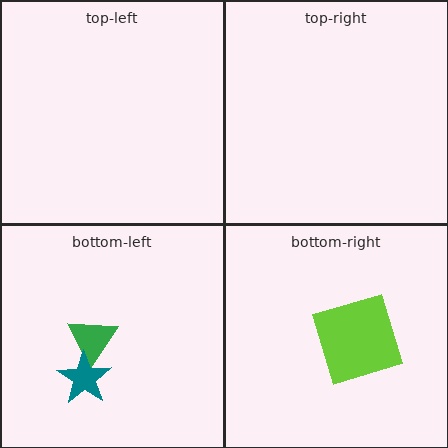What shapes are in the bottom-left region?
The green triangle, the teal star.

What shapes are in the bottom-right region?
The lime square.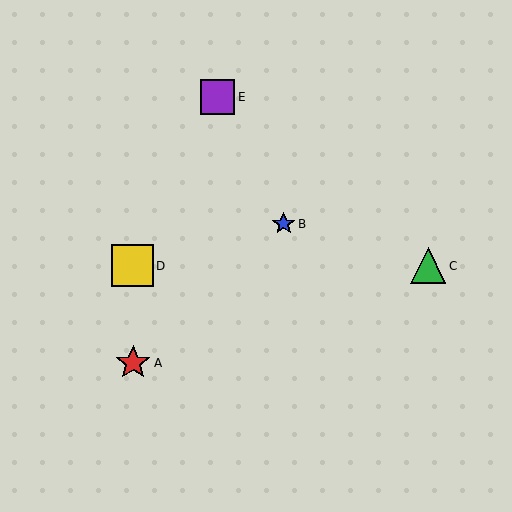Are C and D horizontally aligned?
Yes, both are at y≈266.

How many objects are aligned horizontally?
2 objects (C, D) are aligned horizontally.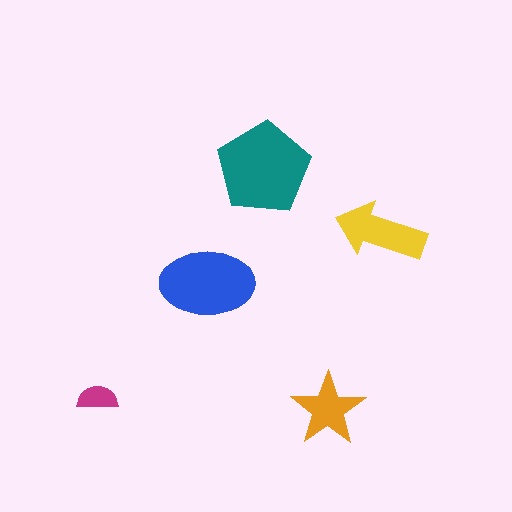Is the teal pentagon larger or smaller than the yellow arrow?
Larger.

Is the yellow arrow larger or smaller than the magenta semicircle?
Larger.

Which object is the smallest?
The magenta semicircle.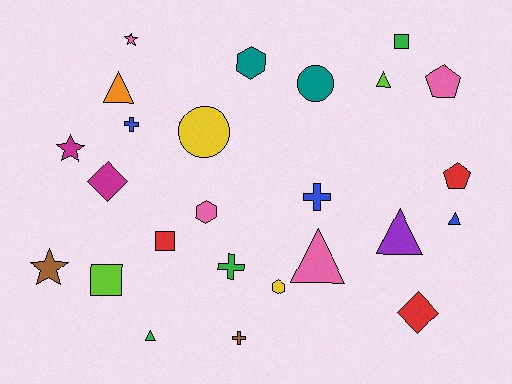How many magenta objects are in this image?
There are 2 magenta objects.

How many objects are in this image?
There are 25 objects.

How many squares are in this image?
There are 3 squares.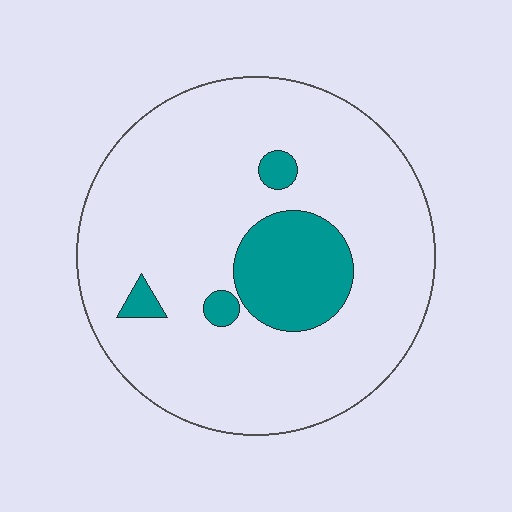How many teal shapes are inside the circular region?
4.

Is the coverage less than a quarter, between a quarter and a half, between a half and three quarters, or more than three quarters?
Less than a quarter.